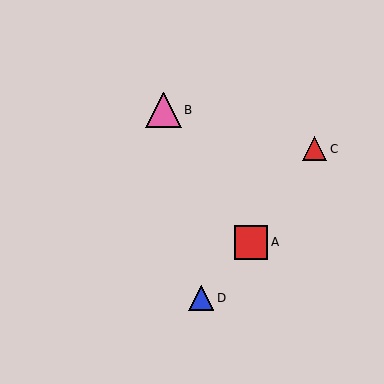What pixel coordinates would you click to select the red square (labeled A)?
Click at (251, 243) to select the red square A.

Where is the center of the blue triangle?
The center of the blue triangle is at (201, 298).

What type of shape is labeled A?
Shape A is a red square.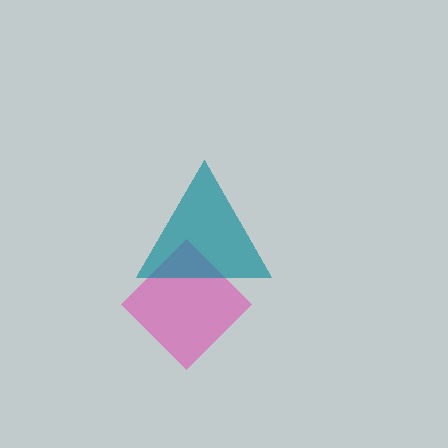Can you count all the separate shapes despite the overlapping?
Yes, there are 2 separate shapes.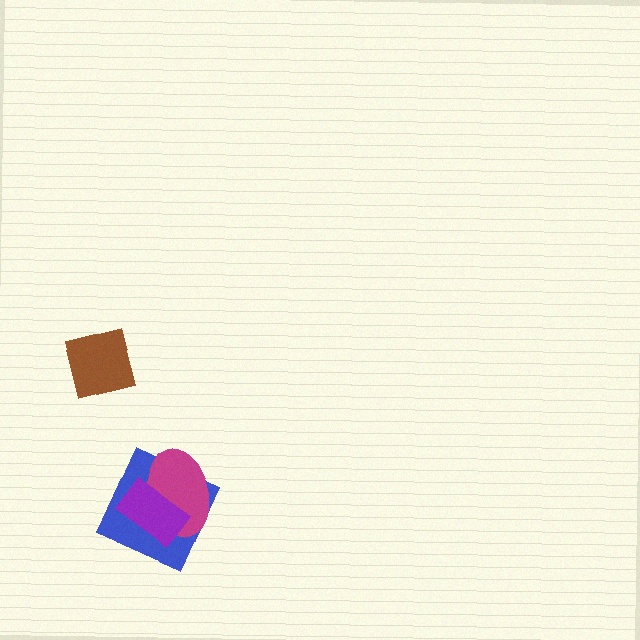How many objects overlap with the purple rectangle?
2 objects overlap with the purple rectangle.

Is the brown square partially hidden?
No, no other shape covers it.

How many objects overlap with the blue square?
2 objects overlap with the blue square.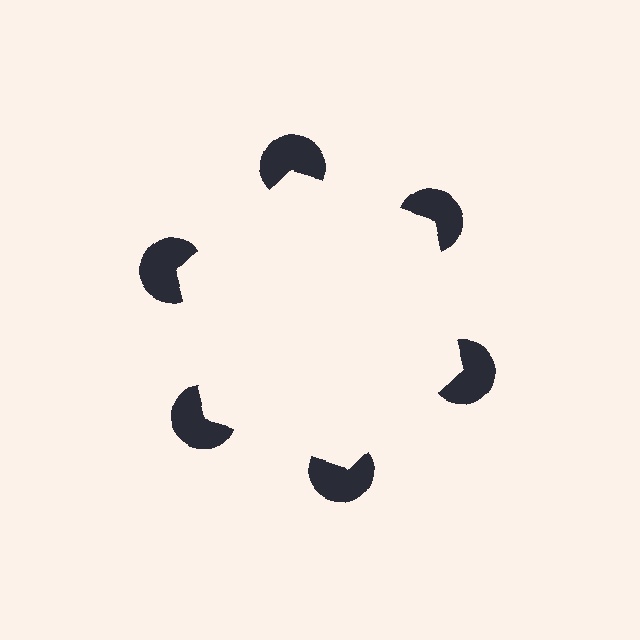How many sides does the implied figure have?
6 sides.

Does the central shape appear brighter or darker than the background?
It typically appears slightly brighter than the background, even though no actual brightness change is drawn.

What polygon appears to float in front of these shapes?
An illusory hexagon — its edges are inferred from the aligned wedge cuts in the pac-man discs, not physically drawn.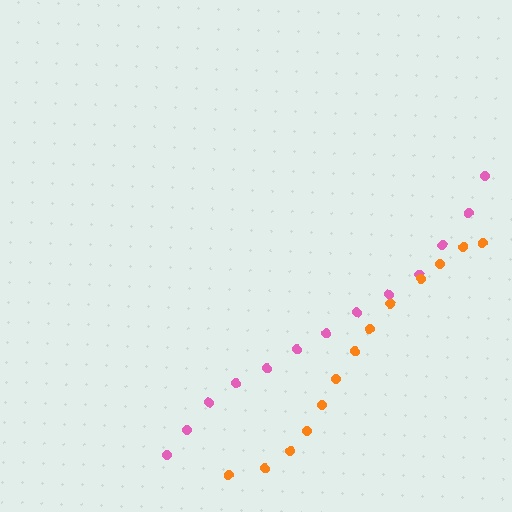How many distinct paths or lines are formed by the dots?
There are 2 distinct paths.